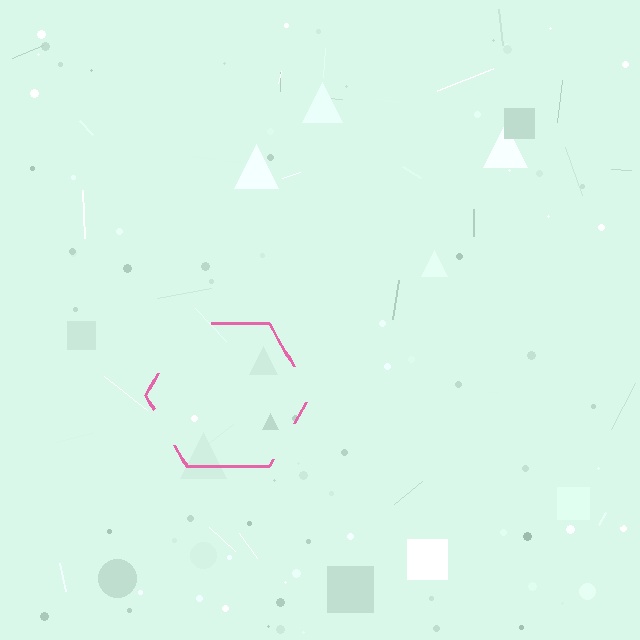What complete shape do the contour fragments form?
The contour fragments form a hexagon.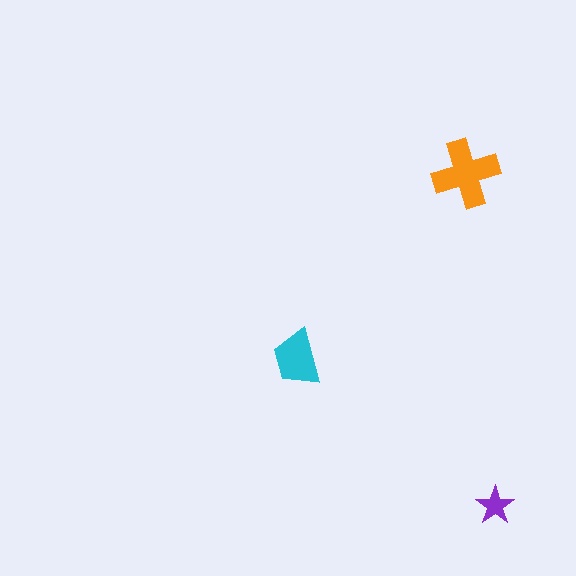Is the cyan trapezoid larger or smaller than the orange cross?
Smaller.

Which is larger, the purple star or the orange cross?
The orange cross.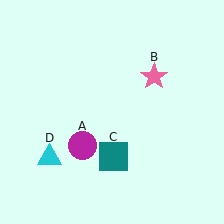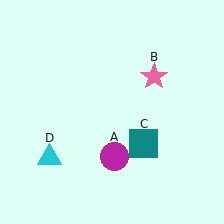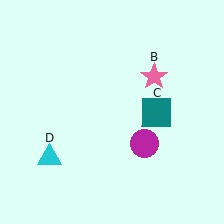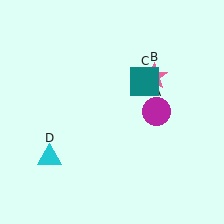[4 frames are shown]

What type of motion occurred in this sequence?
The magenta circle (object A), teal square (object C) rotated counterclockwise around the center of the scene.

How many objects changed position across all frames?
2 objects changed position: magenta circle (object A), teal square (object C).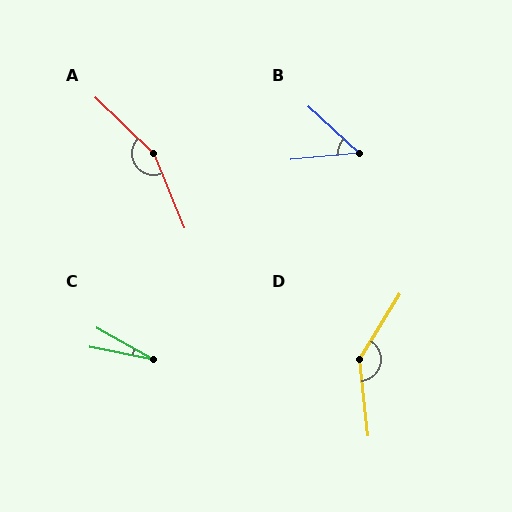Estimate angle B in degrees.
Approximately 48 degrees.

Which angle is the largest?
A, at approximately 156 degrees.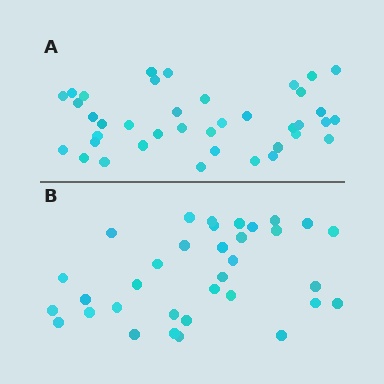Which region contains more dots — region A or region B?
Region A (the top region) has more dots.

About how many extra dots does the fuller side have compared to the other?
Region A has about 5 more dots than region B.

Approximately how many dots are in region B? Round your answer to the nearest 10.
About 30 dots. (The exact count is 34, which rounds to 30.)